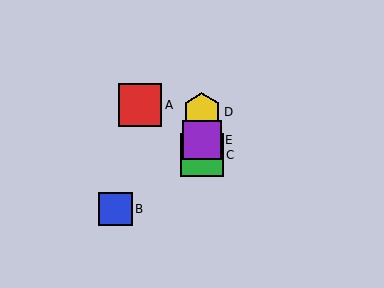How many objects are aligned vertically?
3 objects (C, D, E) are aligned vertically.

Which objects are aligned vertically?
Objects C, D, E are aligned vertically.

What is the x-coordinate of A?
Object A is at x≈140.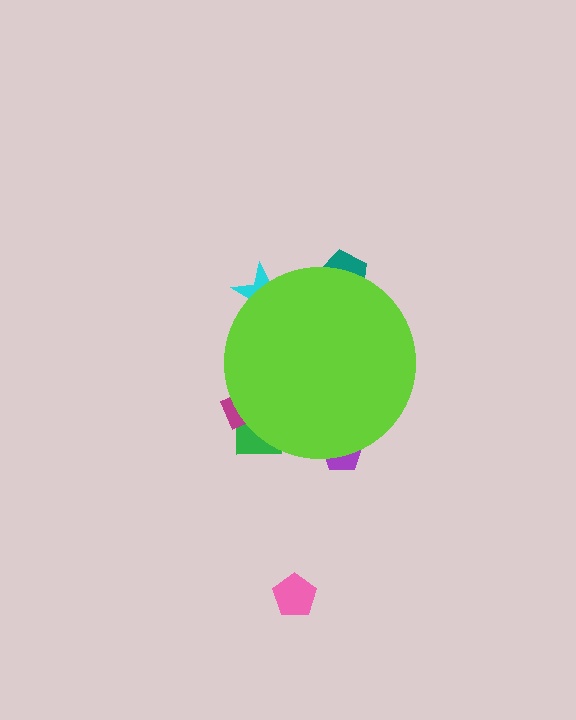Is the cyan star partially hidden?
Yes, the cyan star is partially hidden behind the lime circle.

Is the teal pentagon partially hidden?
Yes, the teal pentagon is partially hidden behind the lime circle.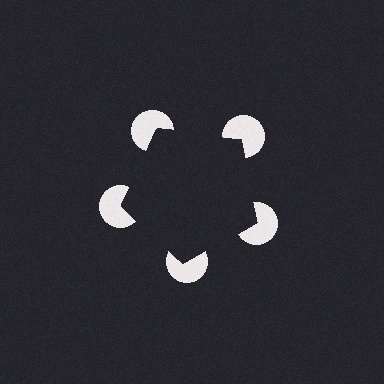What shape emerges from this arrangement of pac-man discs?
An illusory pentagon — its edges are inferred from the aligned wedge cuts in the pac-man discs, not physically drawn.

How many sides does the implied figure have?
5 sides.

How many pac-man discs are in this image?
There are 5 — one at each vertex of the illusory pentagon.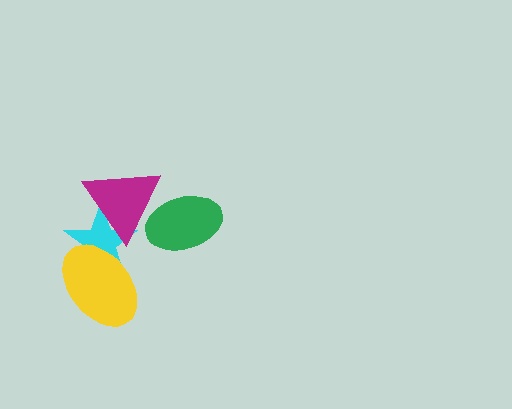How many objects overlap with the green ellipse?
1 object overlaps with the green ellipse.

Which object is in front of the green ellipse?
The magenta triangle is in front of the green ellipse.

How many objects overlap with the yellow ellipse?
1 object overlaps with the yellow ellipse.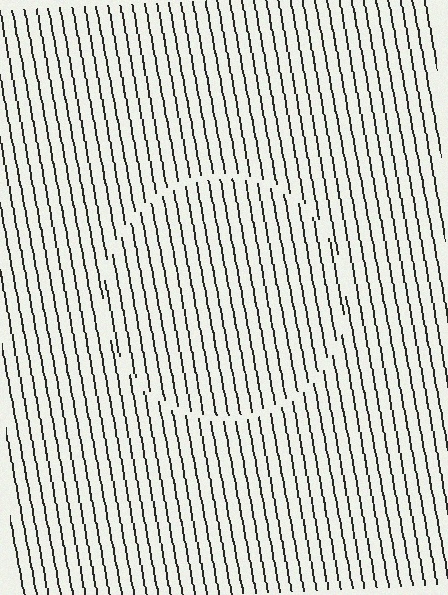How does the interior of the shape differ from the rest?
The interior of the shape contains the same grating, shifted by half a period — the contour is defined by the phase discontinuity where line-ends from the inner and outer gratings abut.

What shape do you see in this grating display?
An illusory circle. The interior of the shape contains the same grating, shifted by half a period — the contour is defined by the phase discontinuity where line-ends from the inner and outer gratings abut.